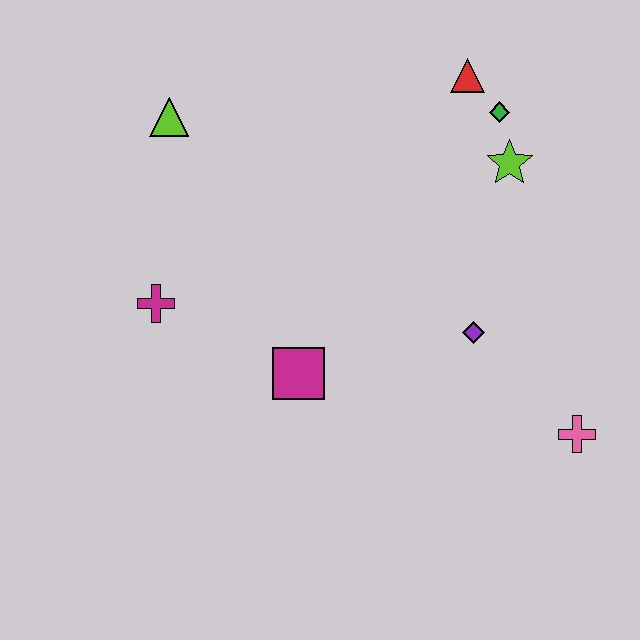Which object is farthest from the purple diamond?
The lime triangle is farthest from the purple diamond.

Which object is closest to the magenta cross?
The magenta square is closest to the magenta cross.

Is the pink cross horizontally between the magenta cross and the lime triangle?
No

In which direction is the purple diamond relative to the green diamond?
The purple diamond is below the green diamond.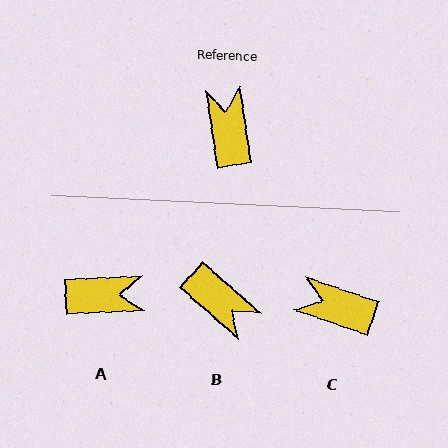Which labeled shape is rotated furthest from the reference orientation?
B, about 140 degrees away.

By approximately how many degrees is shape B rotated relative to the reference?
Approximately 140 degrees clockwise.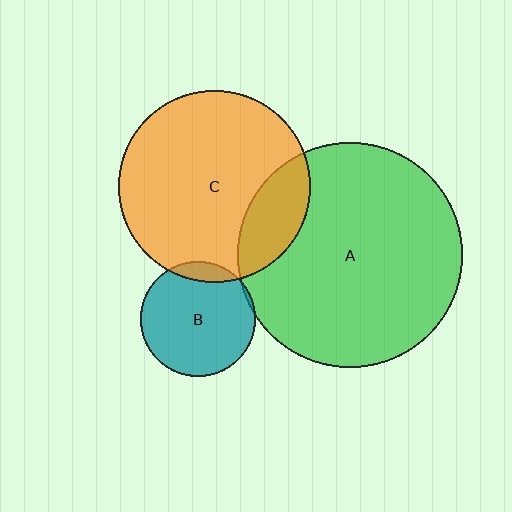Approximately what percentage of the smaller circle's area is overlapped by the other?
Approximately 10%.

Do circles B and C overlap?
Yes.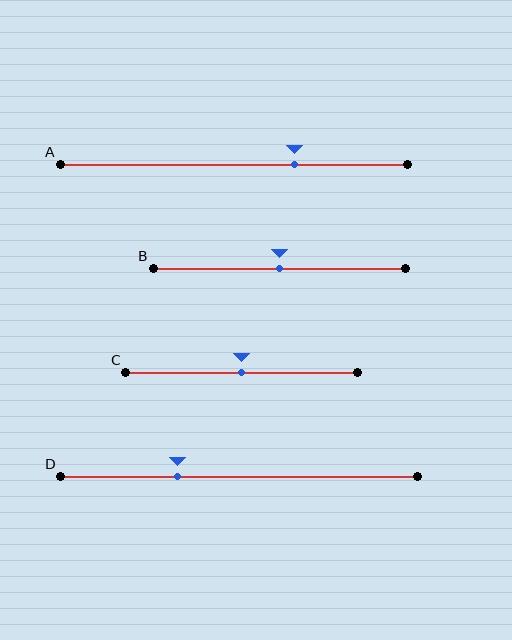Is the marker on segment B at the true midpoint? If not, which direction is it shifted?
Yes, the marker on segment B is at the true midpoint.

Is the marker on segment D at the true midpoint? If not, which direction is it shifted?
No, the marker on segment D is shifted to the left by about 17% of the segment length.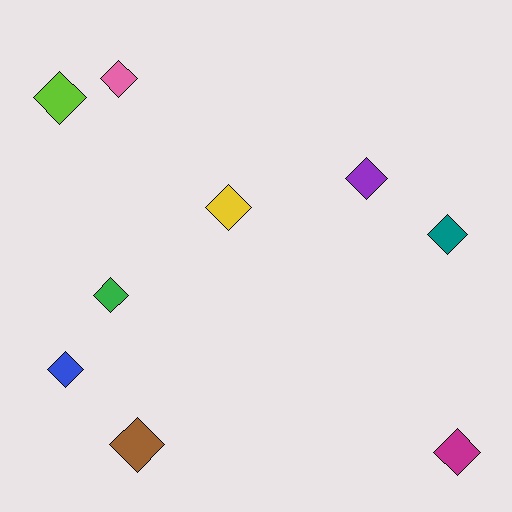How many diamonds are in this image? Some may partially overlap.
There are 9 diamonds.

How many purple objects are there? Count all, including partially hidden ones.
There is 1 purple object.